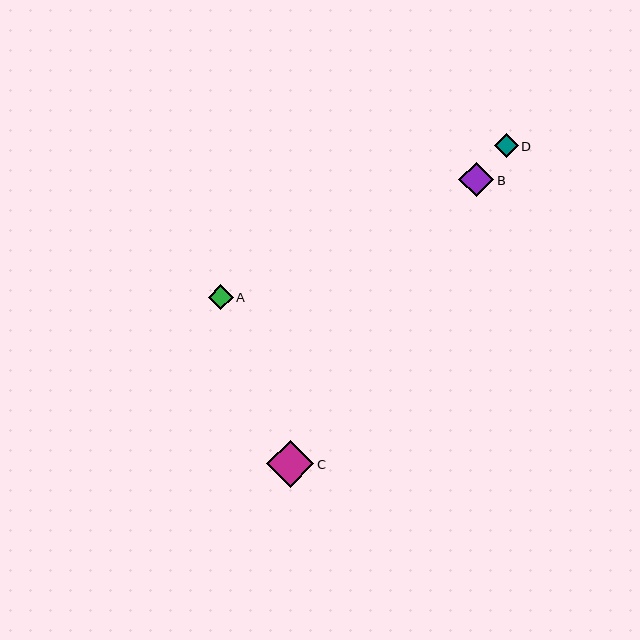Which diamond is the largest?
Diamond C is the largest with a size of approximately 47 pixels.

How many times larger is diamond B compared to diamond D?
Diamond B is approximately 1.4 times the size of diamond D.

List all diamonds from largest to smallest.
From largest to smallest: C, B, A, D.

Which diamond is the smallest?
Diamond D is the smallest with a size of approximately 24 pixels.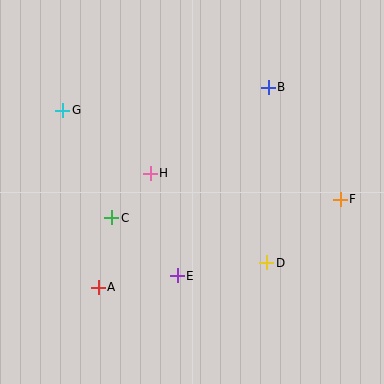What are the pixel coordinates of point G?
Point G is at (63, 110).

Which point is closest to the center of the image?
Point H at (150, 173) is closest to the center.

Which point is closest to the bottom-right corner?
Point D is closest to the bottom-right corner.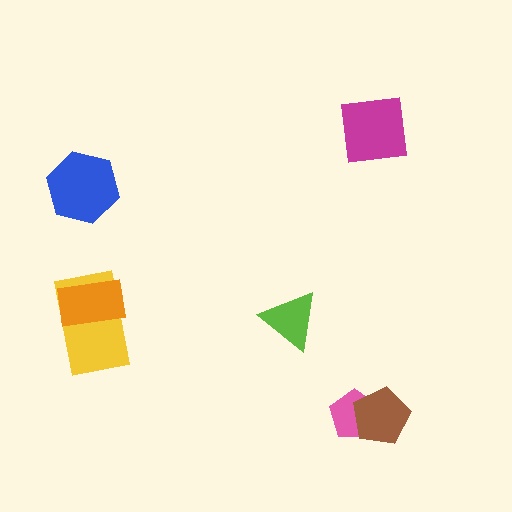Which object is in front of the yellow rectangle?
The orange rectangle is in front of the yellow rectangle.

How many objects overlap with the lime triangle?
0 objects overlap with the lime triangle.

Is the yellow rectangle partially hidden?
Yes, it is partially covered by another shape.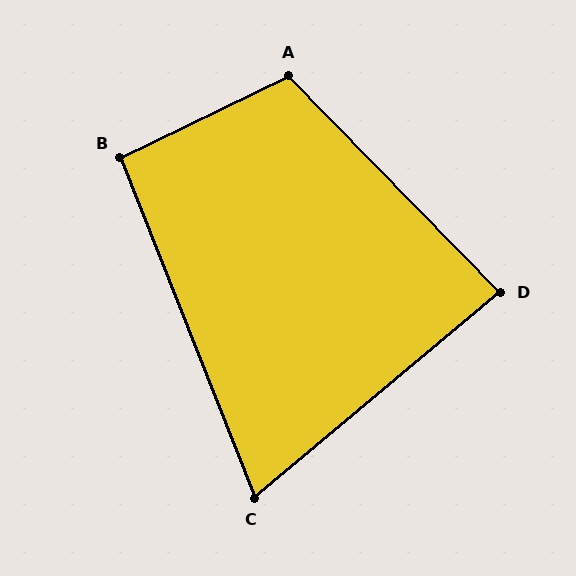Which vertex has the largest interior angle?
A, at approximately 108 degrees.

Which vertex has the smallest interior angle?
C, at approximately 72 degrees.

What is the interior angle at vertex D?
Approximately 85 degrees (approximately right).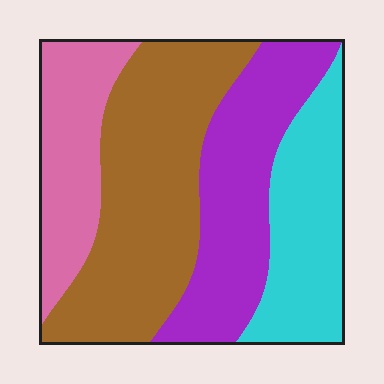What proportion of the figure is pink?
Pink takes up about one sixth (1/6) of the figure.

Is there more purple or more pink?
Purple.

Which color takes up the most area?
Brown, at roughly 35%.